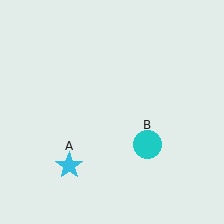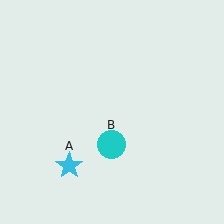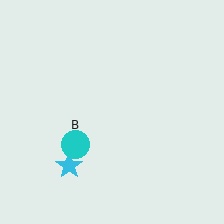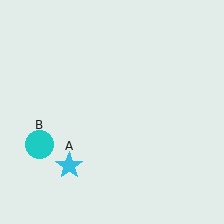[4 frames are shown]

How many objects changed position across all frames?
1 object changed position: cyan circle (object B).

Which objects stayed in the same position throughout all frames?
Cyan star (object A) remained stationary.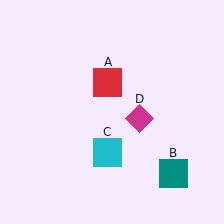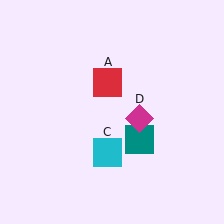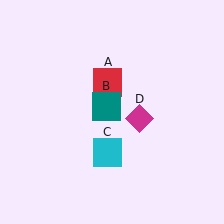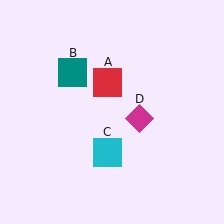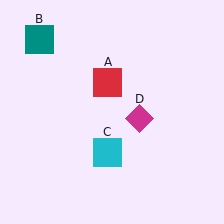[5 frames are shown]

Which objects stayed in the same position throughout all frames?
Red square (object A) and cyan square (object C) and magenta diamond (object D) remained stationary.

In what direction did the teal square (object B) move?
The teal square (object B) moved up and to the left.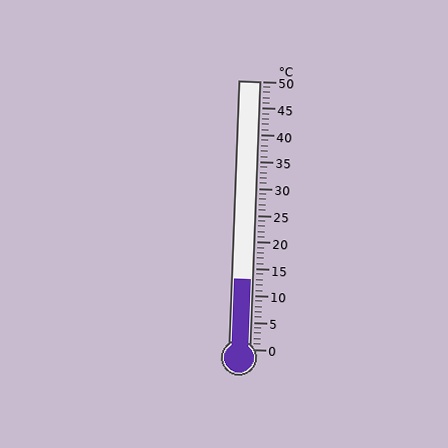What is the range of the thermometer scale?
The thermometer scale ranges from 0°C to 50°C.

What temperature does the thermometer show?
The thermometer shows approximately 13°C.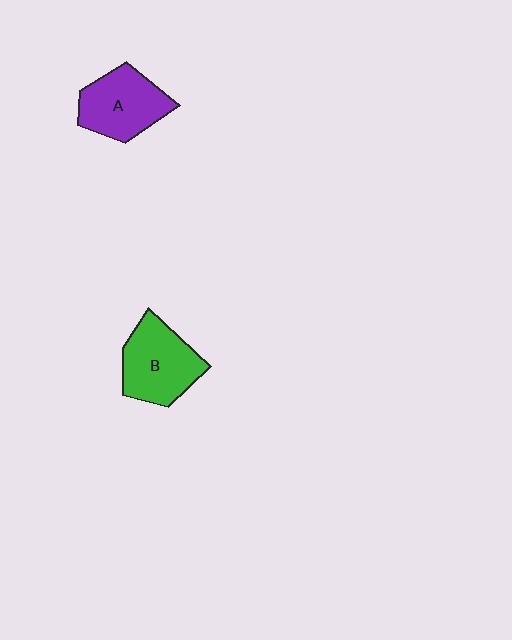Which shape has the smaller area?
Shape A (purple).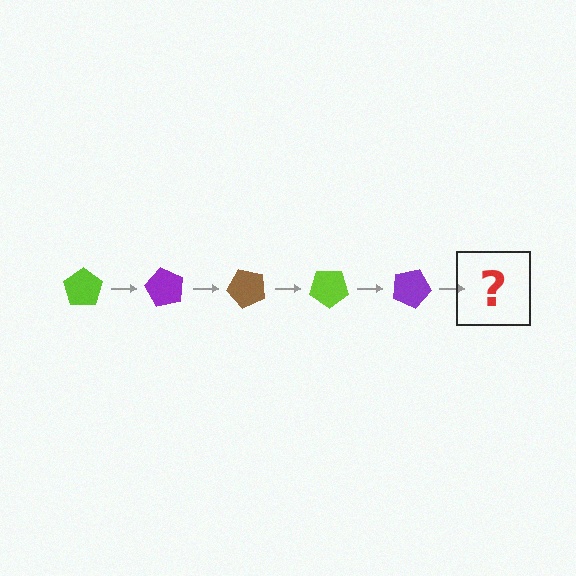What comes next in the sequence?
The next element should be a brown pentagon, rotated 300 degrees from the start.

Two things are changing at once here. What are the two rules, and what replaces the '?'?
The two rules are that it rotates 60 degrees each step and the color cycles through lime, purple, and brown. The '?' should be a brown pentagon, rotated 300 degrees from the start.